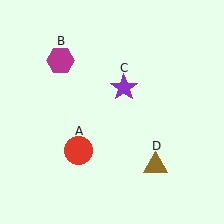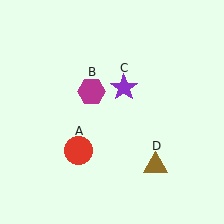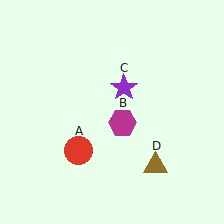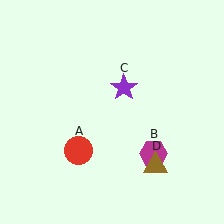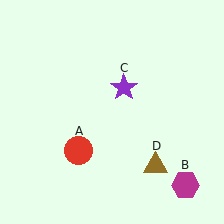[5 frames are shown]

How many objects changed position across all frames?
1 object changed position: magenta hexagon (object B).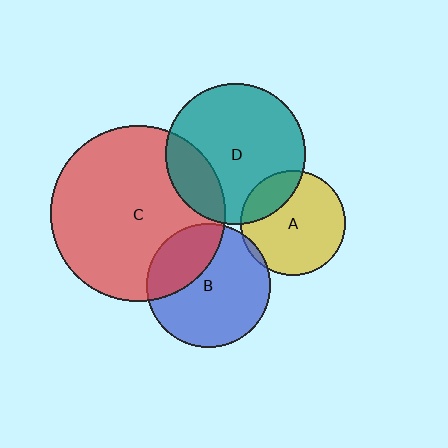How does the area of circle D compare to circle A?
Approximately 1.8 times.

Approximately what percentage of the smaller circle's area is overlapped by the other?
Approximately 20%.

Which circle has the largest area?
Circle C (red).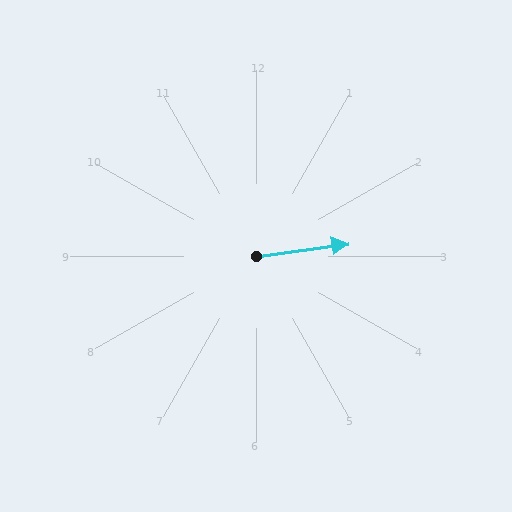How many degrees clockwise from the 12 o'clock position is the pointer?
Approximately 82 degrees.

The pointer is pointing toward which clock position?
Roughly 3 o'clock.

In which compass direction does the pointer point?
East.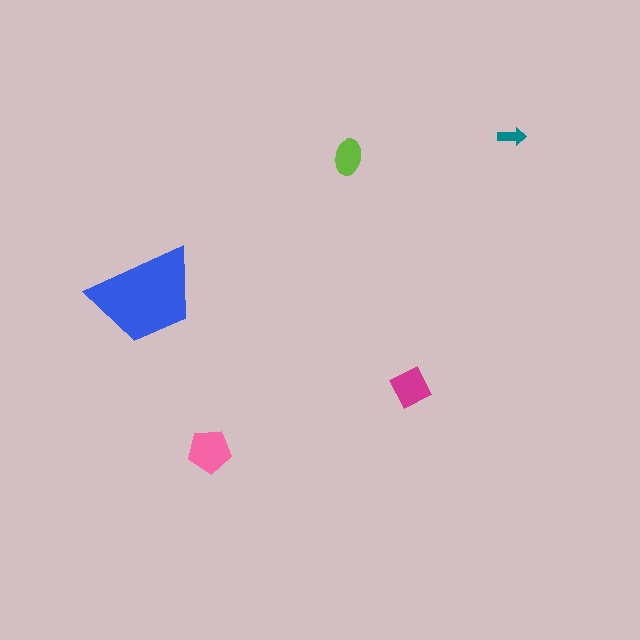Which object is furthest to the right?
The teal arrow is rightmost.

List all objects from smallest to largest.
The teal arrow, the lime ellipse, the magenta diamond, the pink pentagon, the blue trapezoid.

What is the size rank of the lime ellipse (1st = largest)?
4th.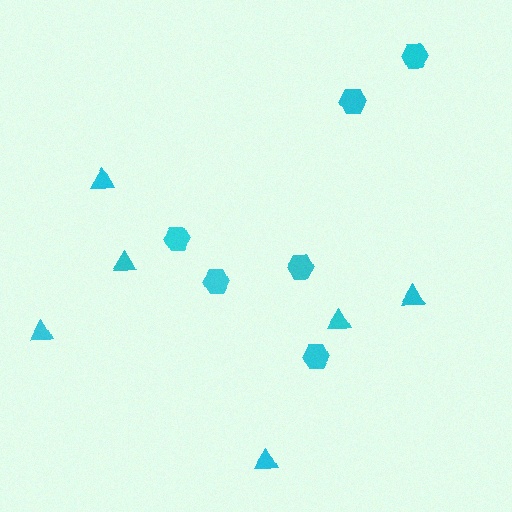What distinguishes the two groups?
There are 2 groups: one group of hexagons (6) and one group of triangles (6).